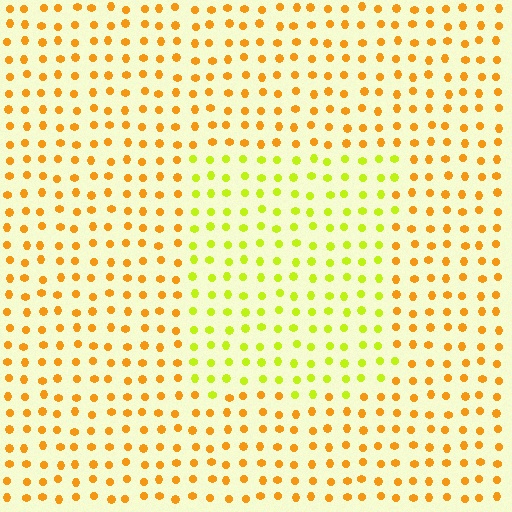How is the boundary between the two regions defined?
The boundary is defined purely by a slight shift in hue (about 39 degrees). Spacing, size, and orientation are identical on both sides.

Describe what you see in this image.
The image is filled with small orange elements in a uniform arrangement. A rectangle-shaped region is visible where the elements are tinted to a slightly different hue, forming a subtle color boundary.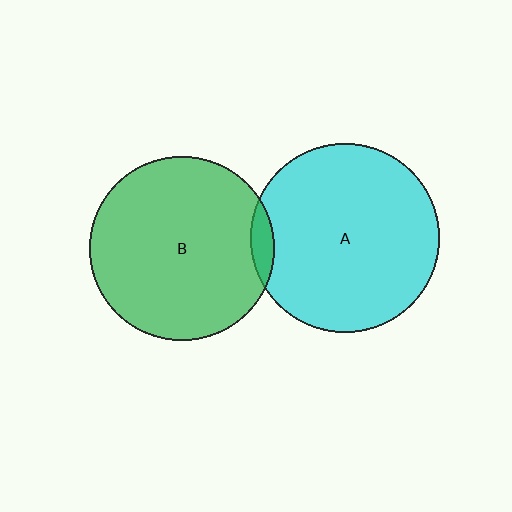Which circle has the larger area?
Circle A (cyan).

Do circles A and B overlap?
Yes.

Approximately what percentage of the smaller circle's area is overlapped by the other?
Approximately 5%.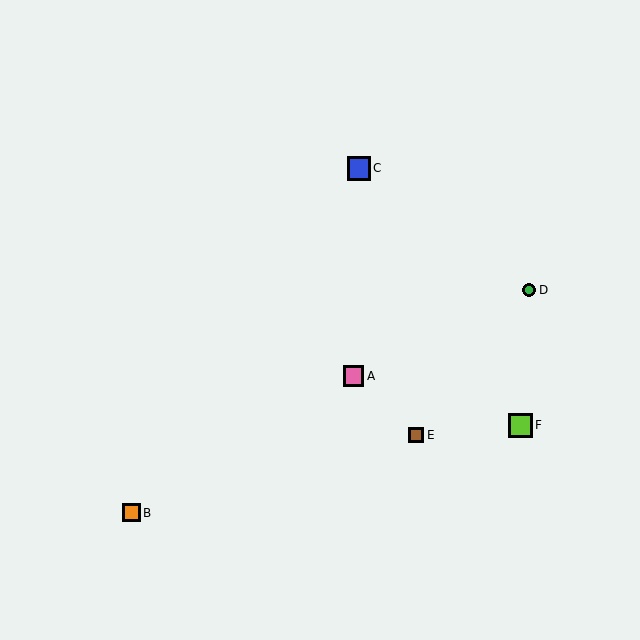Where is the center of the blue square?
The center of the blue square is at (359, 168).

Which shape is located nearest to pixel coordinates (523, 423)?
The lime square (labeled F) at (521, 425) is nearest to that location.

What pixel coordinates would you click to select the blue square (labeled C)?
Click at (359, 168) to select the blue square C.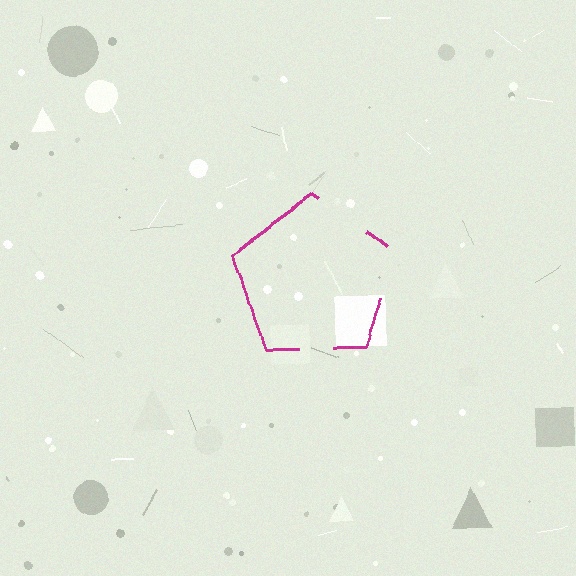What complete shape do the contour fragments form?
The contour fragments form a pentagon.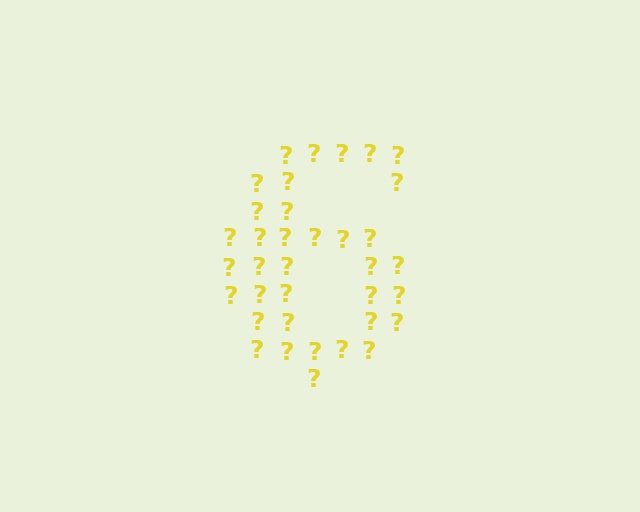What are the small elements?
The small elements are question marks.